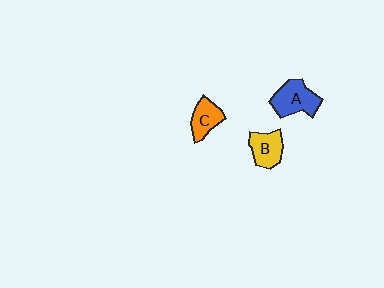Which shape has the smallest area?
Shape C (orange).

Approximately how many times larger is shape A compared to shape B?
Approximately 1.3 times.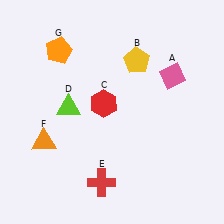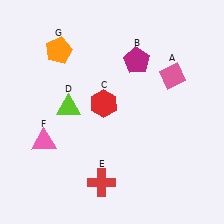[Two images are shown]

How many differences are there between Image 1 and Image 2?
There are 2 differences between the two images.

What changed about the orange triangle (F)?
In Image 1, F is orange. In Image 2, it changed to pink.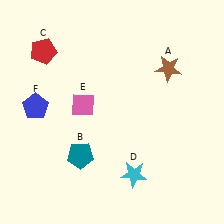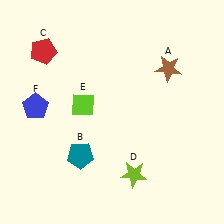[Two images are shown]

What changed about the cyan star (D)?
In Image 1, D is cyan. In Image 2, it changed to lime.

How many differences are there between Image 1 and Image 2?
There are 2 differences between the two images.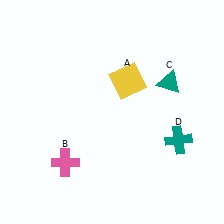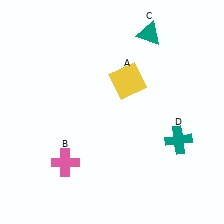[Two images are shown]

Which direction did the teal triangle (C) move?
The teal triangle (C) moved up.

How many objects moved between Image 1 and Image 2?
1 object moved between the two images.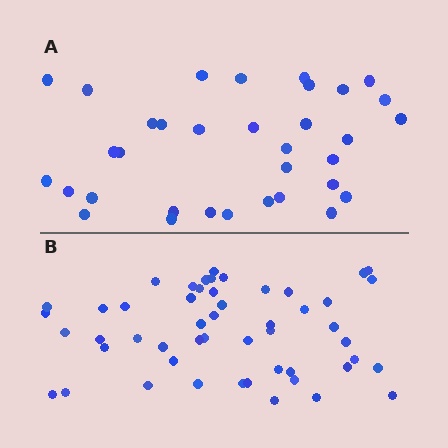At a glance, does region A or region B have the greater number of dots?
Region B (the bottom region) has more dots.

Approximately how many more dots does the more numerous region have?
Region B has approximately 15 more dots than region A.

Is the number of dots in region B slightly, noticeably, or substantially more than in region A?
Region B has substantially more. The ratio is roughly 1.5 to 1.